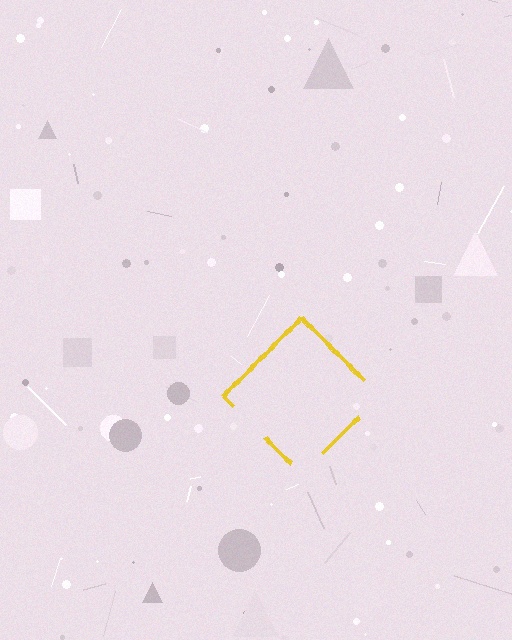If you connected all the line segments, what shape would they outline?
They would outline a diamond.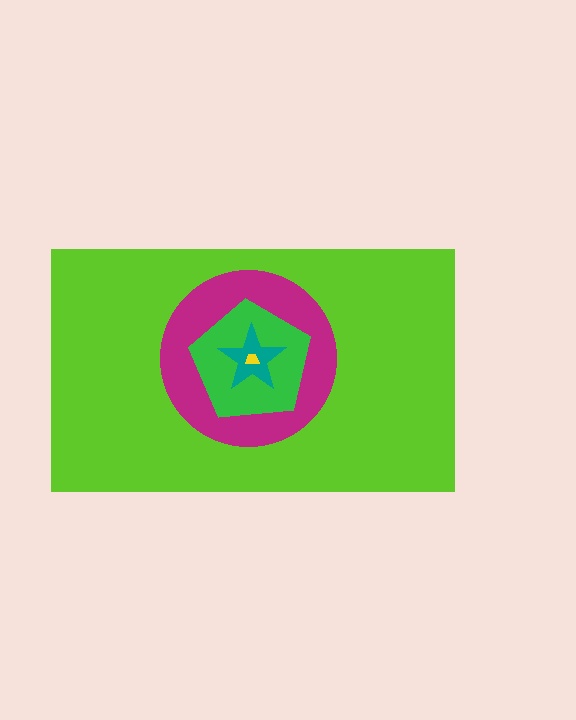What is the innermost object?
The yellow trapezoid.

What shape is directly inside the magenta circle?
The green pentagon.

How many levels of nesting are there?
5.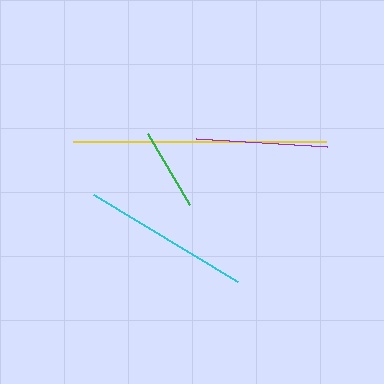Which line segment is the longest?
The yellow line is the longest at approximately 253 pixels.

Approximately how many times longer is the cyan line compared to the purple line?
The cyan line is approximately 1.3 times the length of the purple line.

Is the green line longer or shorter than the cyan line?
The cyan line is longer than the green line.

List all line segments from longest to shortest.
From longest to shortest: yellow, cyan, purple, green.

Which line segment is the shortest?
The green line is the shortest at approximately 83 pixels.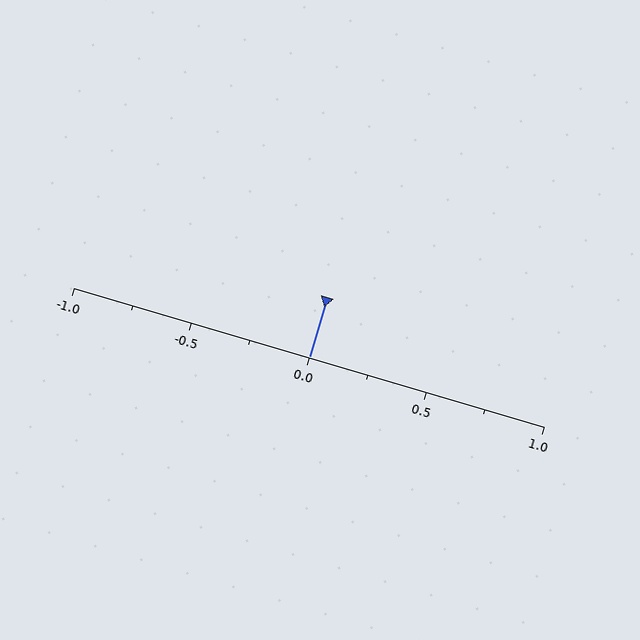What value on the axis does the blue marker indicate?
The marker indicates approximately 0.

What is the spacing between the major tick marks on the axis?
The major ticks are spaced 0.5 apart.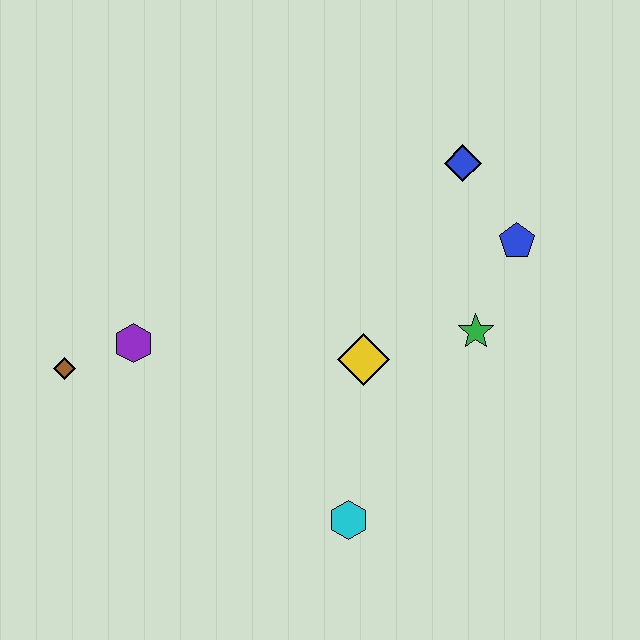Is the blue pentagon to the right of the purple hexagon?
Yes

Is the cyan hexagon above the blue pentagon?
No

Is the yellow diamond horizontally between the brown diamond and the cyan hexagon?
No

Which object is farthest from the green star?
The brown diamond is farthest from the green star.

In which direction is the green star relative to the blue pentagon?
The green star is below the blue pentagon.